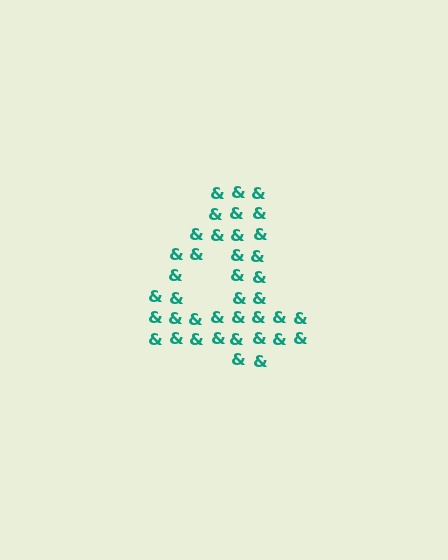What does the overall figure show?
The overall figure shows the digit 4.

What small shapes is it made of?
It is made of small ampersands.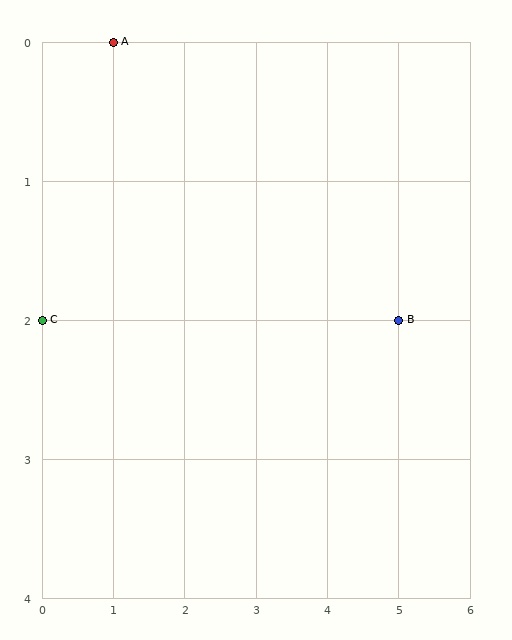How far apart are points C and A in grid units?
Points C and A are 1 column and 2 rows apart (about 2.2 grid units diagonally).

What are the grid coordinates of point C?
Point C is at grid coordinates (0, 2).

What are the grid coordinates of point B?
Point B is at grid coordinates (5, 2).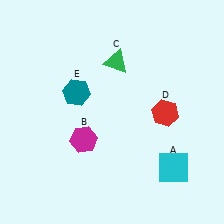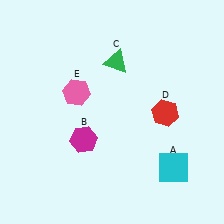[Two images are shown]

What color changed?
The hexagon (E) changed from teal in Image 1 to pink in Image 2.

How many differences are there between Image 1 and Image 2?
There is 1 difference between the two images.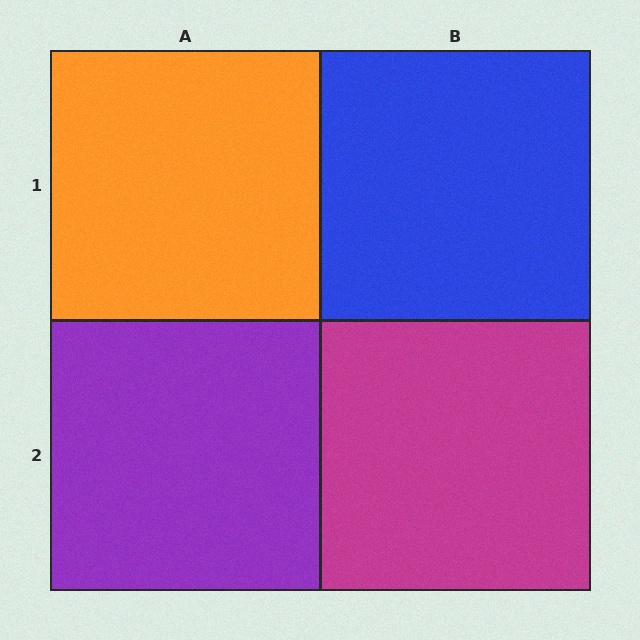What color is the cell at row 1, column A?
Orange.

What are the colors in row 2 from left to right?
Purple, magenta.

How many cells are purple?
1 cell is purple.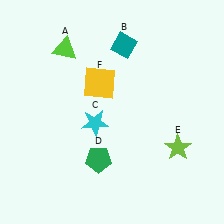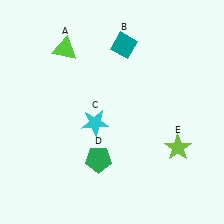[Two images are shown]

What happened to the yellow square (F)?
The yellow square (F) was removed in Image 2. It was in the top-left area of Image 1.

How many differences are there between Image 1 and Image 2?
There is 1 difference between the two images.